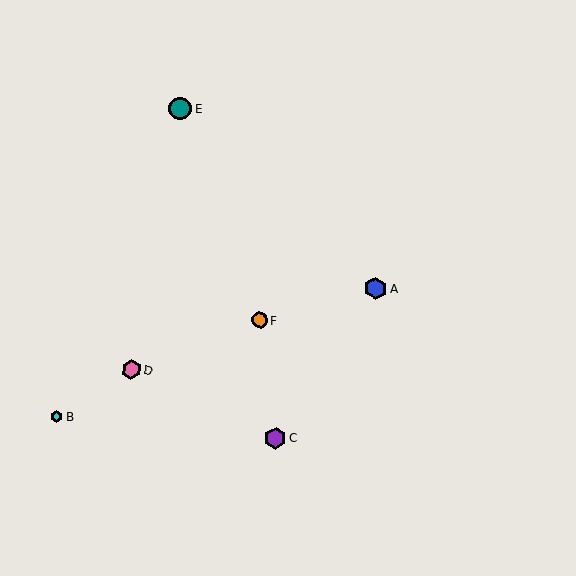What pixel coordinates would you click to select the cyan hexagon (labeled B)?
Click at (56, 417) to select the cyan hexagon B.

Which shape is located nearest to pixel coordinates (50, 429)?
The cyan hexagon (labeled B) at (56, 417) is nearest to that location.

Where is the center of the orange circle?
The center of the orange circle is at (260, 320).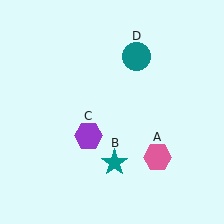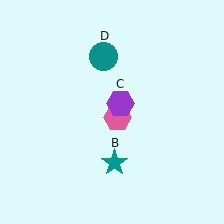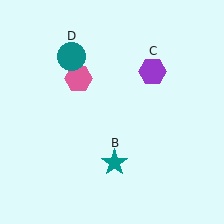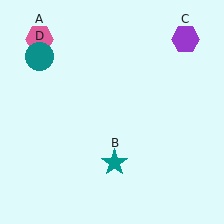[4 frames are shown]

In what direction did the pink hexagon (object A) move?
The pink hexagon (object A) moved up and to the left.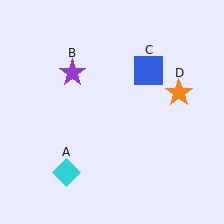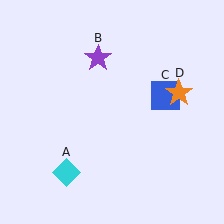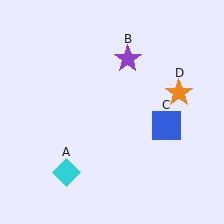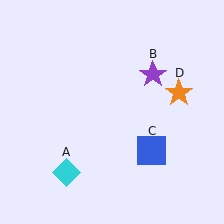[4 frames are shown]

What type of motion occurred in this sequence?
The purple star (object B), blue square (object C) rotated clockwise around the center of the scene.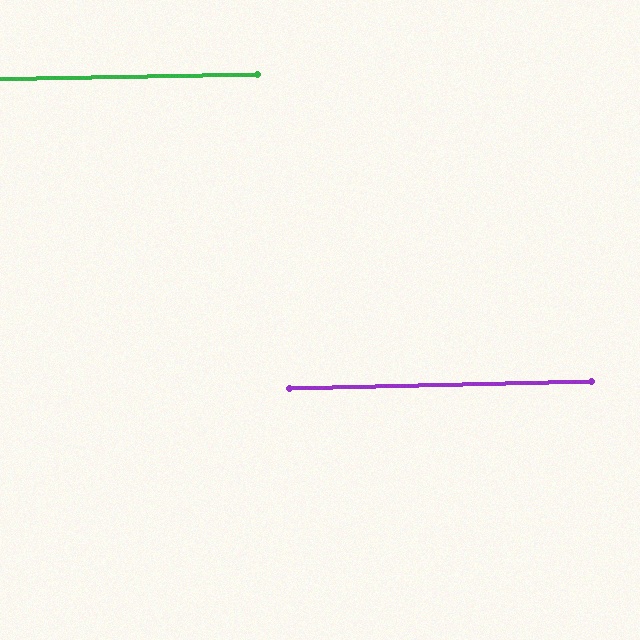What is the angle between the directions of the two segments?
Approximately 0 degrees.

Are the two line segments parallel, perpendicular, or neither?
Parallel — their directions differ by only 0.3°.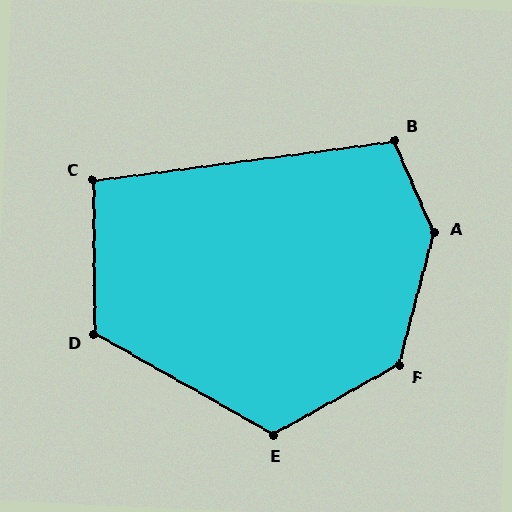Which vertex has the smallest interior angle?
C, at approximately 97 degrees.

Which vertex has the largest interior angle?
A, at approximately 142 degrees.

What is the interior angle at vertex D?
Approximately 120 degrees (obtuse).